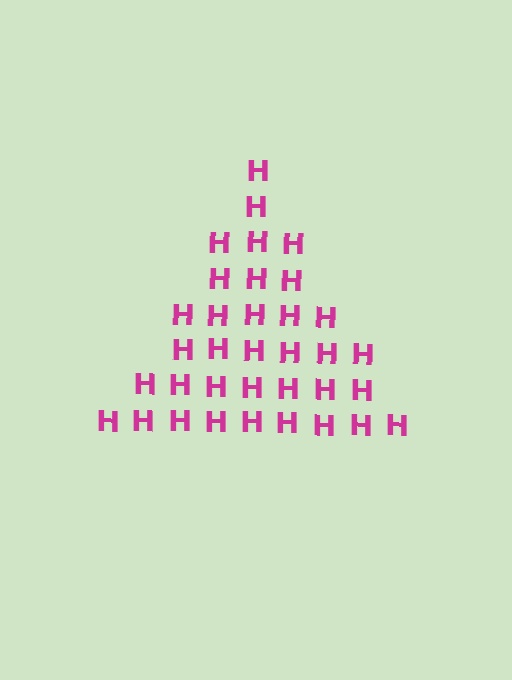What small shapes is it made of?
It is made of small letter H's.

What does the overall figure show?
The overall figure shows a triangle.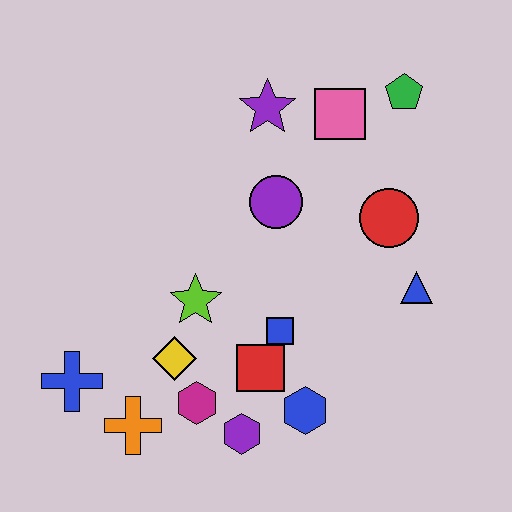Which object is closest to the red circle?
The blue triangle is closest to the red circle.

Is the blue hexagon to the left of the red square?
No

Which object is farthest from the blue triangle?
The blue cross is farthest from the blue triangle.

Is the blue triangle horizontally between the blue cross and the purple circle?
No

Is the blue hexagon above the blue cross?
No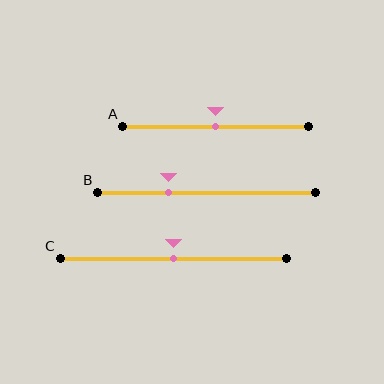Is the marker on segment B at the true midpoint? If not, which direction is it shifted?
No, the marker on segment B is shifted to the left by about 18% of the segment length.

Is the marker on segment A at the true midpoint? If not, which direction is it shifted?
Yes, the marker on segment A is at the true midpoint.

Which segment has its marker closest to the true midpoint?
Segment A has its marker closest to the true midpoint.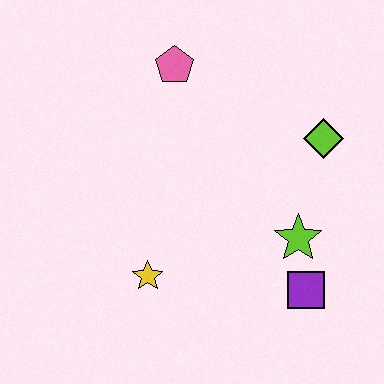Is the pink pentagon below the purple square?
No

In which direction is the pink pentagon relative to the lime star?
The pink pentagon is above the lime star.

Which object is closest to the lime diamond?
The lime star is closest to the lime diamond.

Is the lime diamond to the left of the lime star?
No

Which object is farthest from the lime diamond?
The yellow star is farthest from the lime diamond.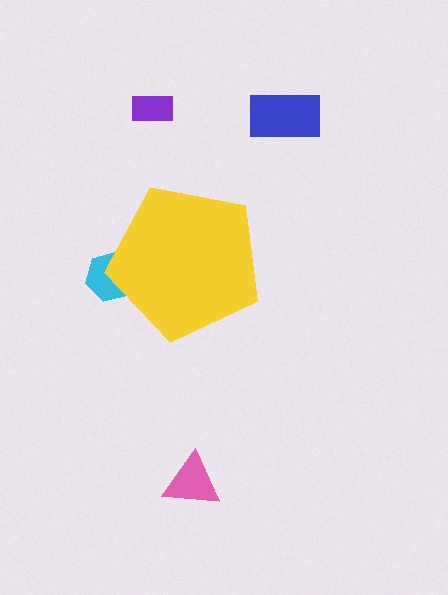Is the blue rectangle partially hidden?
No, the blue rectangle is fully visible.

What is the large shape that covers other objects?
A yellow pentagon.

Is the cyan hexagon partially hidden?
Yes, the cyan hexagon is partially hidden behind the yellow pentagon.